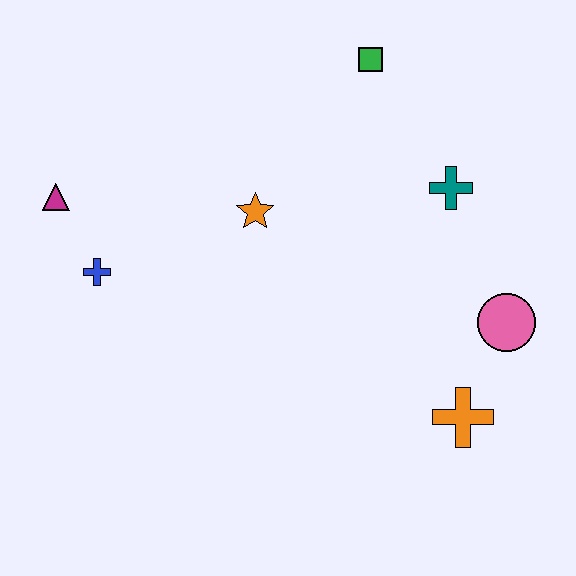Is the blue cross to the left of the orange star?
Yes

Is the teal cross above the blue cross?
Yes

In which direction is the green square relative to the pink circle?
The green square is above the pink circle.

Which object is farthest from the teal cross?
The magenta triangle is farthest from the teal cross.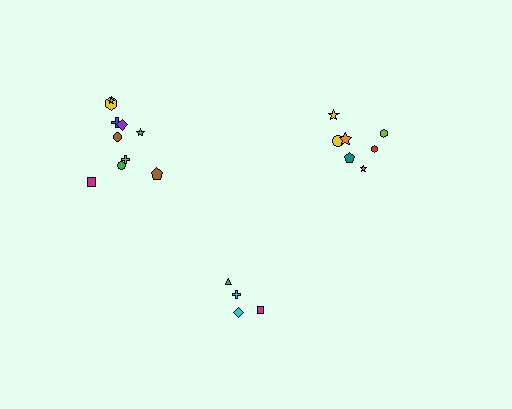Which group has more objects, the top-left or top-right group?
The top-left group.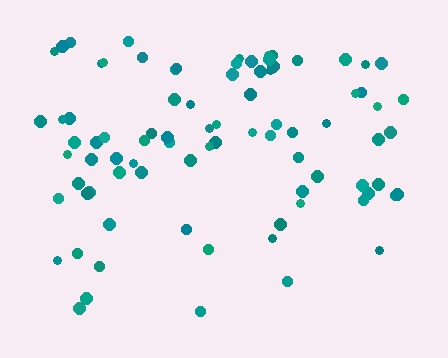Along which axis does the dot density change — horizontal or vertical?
Vertical.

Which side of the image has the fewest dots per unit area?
The bottom.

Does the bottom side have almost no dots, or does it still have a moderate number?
Still a moderate number, just noticeably fewer than the top.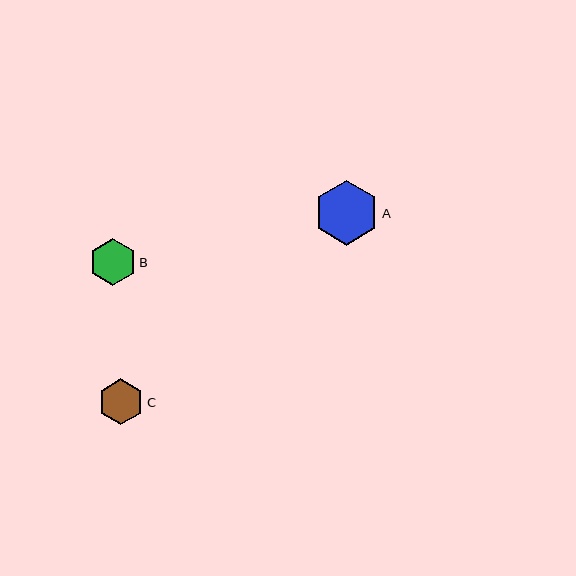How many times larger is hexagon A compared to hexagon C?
Hexagon A is approximately 1.4 times the size of hexagon C.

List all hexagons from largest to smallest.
From largest to smallest: A, B, C.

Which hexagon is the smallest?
Hexagon C is the smallest with a size of approximately 46 pixels.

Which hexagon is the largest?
Hexagon A is the largest with a size of approximately 65 pixels.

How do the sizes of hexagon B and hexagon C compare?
Hexagon B and hexagon C are approximately the same size.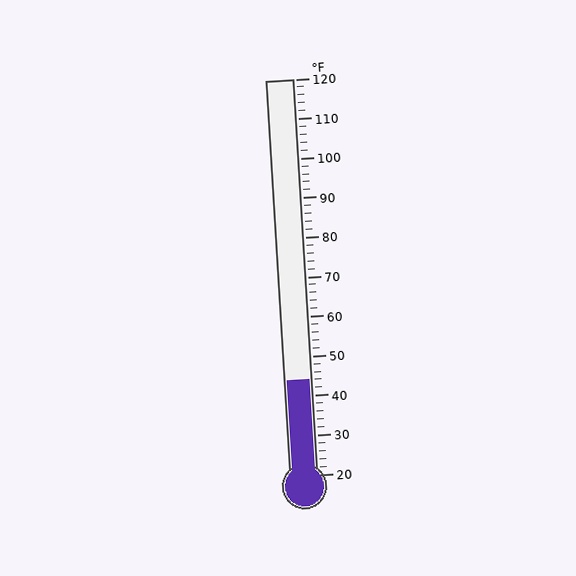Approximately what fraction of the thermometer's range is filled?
The thermometer is filled to approximately 25% of its range.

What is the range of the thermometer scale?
The thermometer scale ranges from 20°F to 120°F.